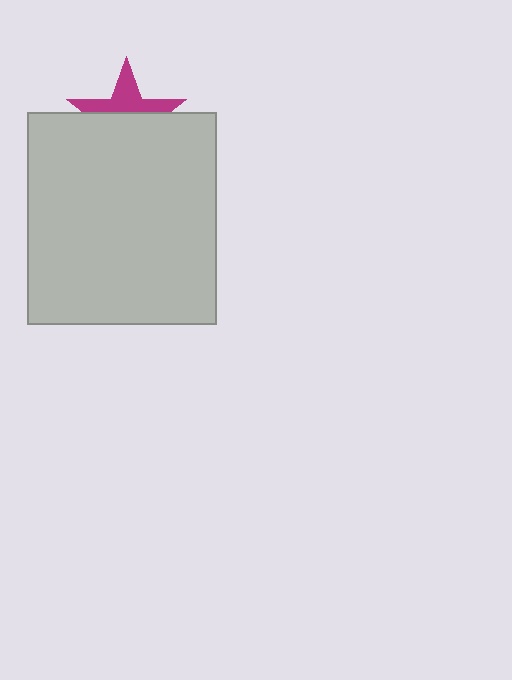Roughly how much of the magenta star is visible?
A small part of it is visible (roughly 41%).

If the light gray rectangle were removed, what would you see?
You would see the complete magenta star.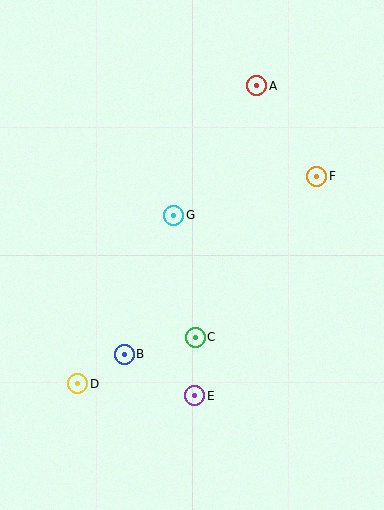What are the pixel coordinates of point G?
Point G is at (174, 215).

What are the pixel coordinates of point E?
Point E is at (195, 396).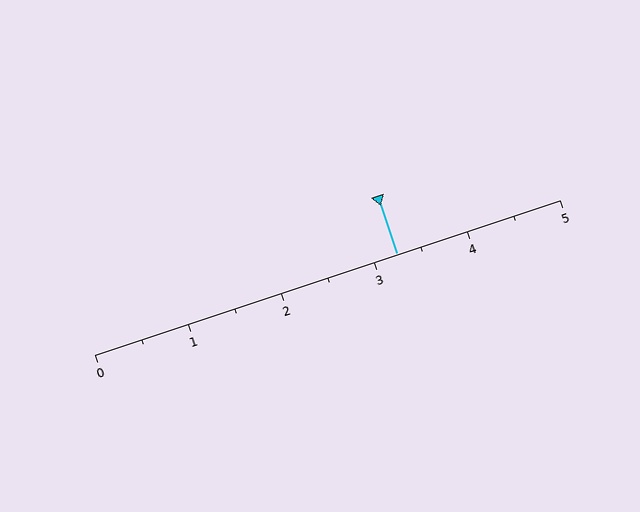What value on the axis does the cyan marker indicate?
The marker indicates approximately 3.2.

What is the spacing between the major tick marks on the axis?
The major ticks are spaced 1 apart.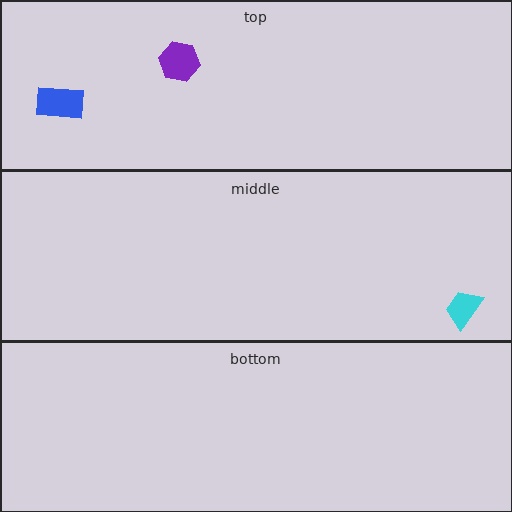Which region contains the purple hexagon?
The top region.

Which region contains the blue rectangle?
The top region.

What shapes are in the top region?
The purple hexagon, the blue rectangle.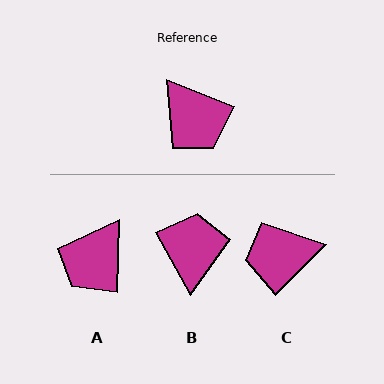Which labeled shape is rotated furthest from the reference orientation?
B, about 140 degrees away.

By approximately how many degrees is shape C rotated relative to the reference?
Approximately 113 degrees clockwise.